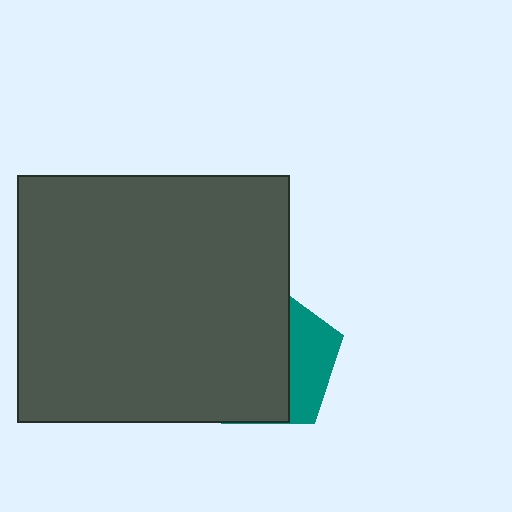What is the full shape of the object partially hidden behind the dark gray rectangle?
The partially hidden object is a teal pentagon.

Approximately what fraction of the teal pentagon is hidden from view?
Roughly 69% of the teal pentagon is hidden behind the dark gray rectangle.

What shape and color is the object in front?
The object in front is a dark gray rectangle.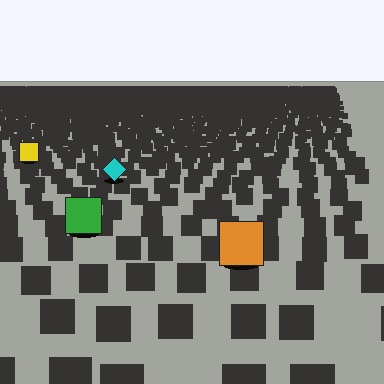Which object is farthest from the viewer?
The yellow square is farthest from the viewer. It appears smaller and the ground texture around it is denser.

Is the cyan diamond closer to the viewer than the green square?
No. The green square is closer — you can tell from the texture gradient: the ground texture is coarser near it.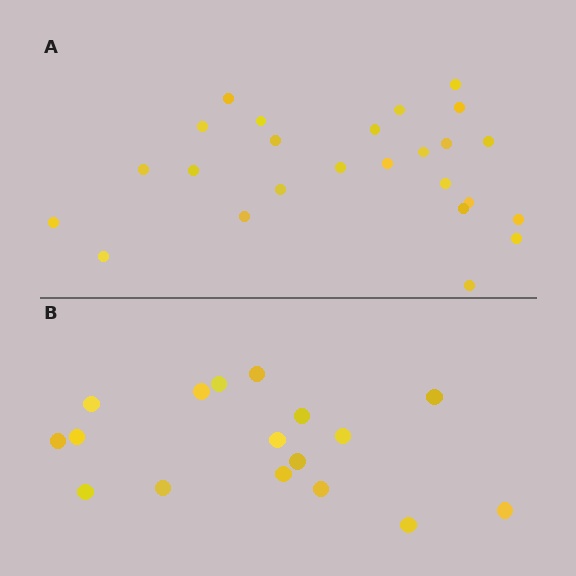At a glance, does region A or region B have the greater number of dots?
Region A (the top region) has more dots.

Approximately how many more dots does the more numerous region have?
Region A has roughly 8 or so more dots than region B.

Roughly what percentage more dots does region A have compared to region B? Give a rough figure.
About 45% more.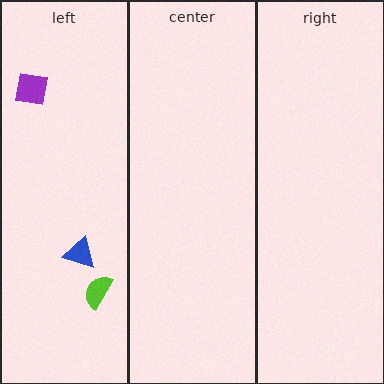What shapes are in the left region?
The blue triangle, the lime semicircle, the purple square.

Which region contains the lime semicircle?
The left region.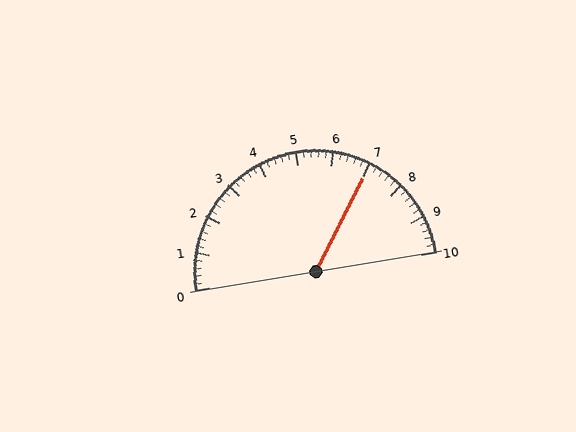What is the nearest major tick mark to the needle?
The nearest major tick mark is 7.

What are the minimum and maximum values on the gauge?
The gauge ranges from 0 to 10.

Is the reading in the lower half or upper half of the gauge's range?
The reading is in the upper half of the range (0 to 10).